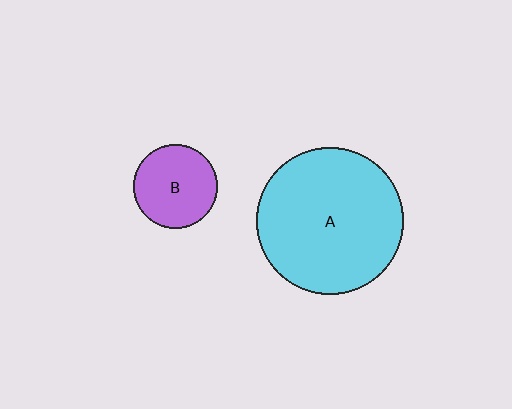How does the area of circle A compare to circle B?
Approximately 3.1 times.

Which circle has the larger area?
Circle A (cyan).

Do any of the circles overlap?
No, none of the circles overlap.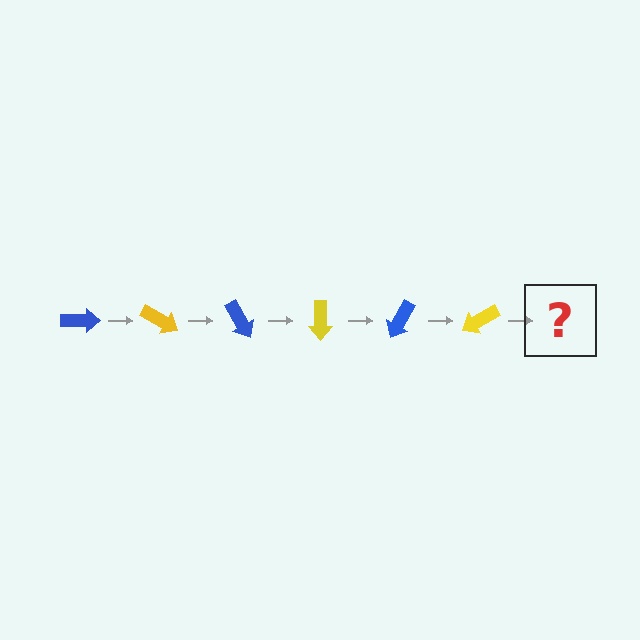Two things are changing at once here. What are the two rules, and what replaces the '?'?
The two rules are that it rotates 30 degrees each step and the color cycles through blue and yellow. The '?' should be a blue arrow, rotated 180 degrees from the start.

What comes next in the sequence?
The next element should be a blue arrow, rotated 180 degrees from the start.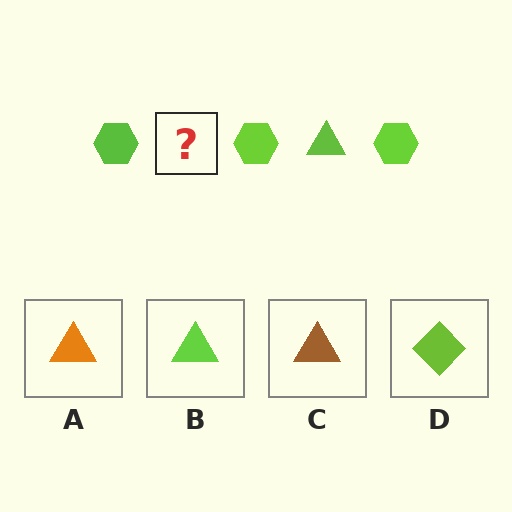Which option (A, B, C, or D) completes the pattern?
B.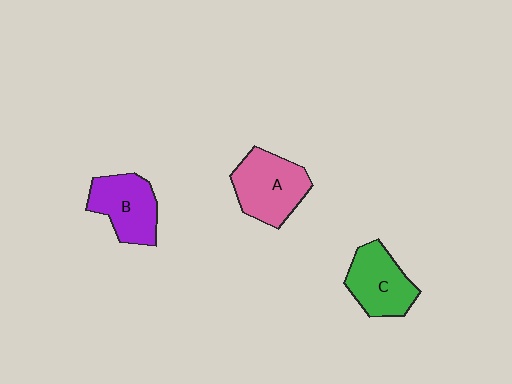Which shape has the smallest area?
Shape C (green).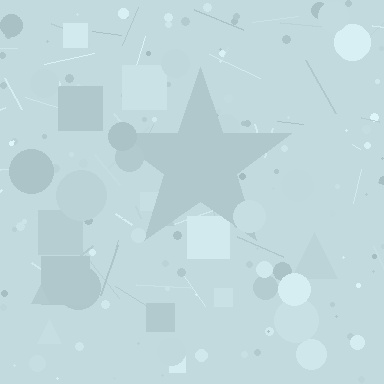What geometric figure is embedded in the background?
A star is embedded in the background.